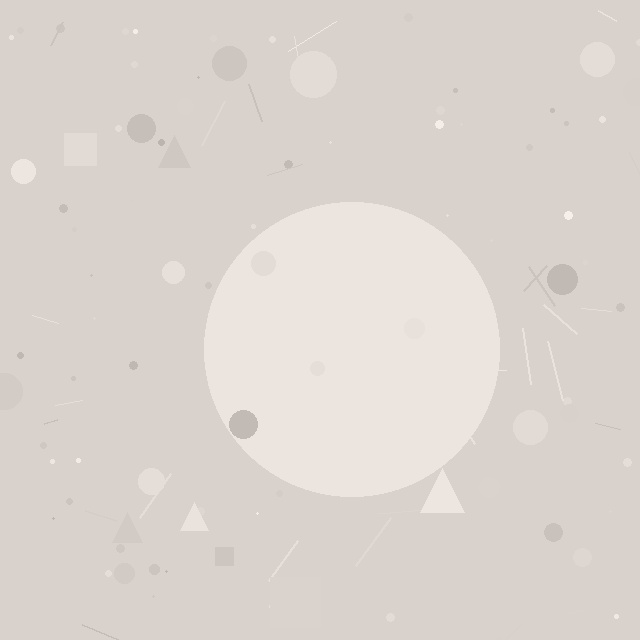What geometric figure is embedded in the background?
A circle is embedded in the background.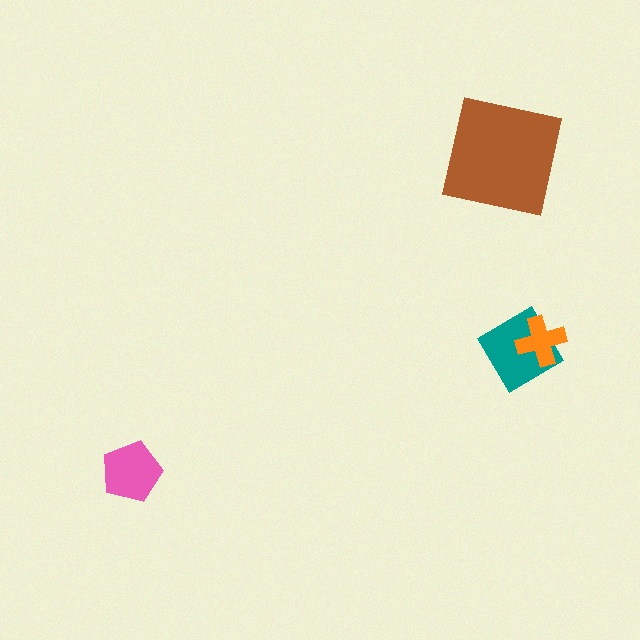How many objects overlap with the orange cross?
1 object overlaps with the orange cross.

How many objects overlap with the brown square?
0 objects overlap with the brown square.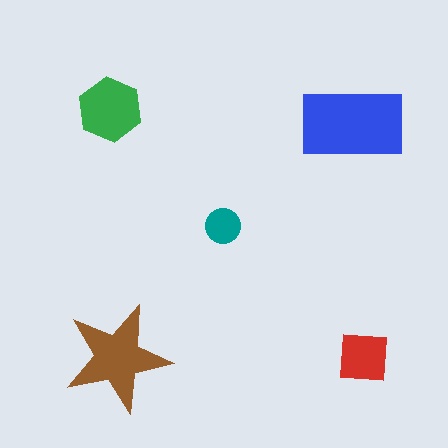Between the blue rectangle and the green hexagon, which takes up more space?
The blue rectangle.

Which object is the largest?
The blue rectangle.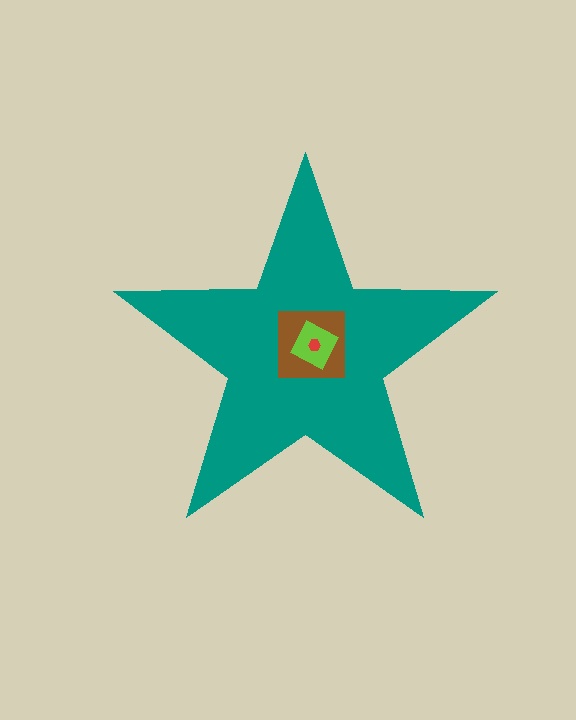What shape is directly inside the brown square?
The lime diamond.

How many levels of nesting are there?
4.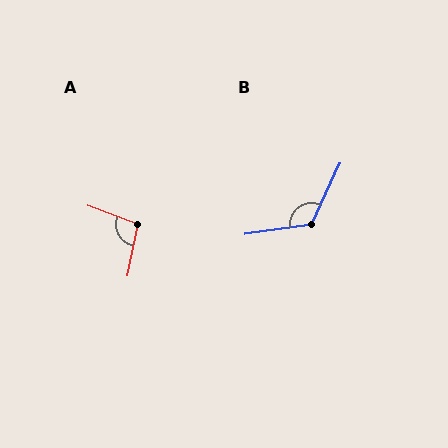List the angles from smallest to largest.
A (99°), B (123°).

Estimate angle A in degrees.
Approximately 99 degrees.